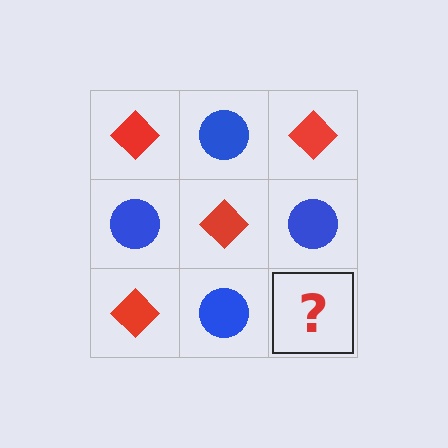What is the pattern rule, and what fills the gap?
The rule is that it alternates red diamond and blue circle in a checkerboard pattern. The gap should be filled with a red diamond.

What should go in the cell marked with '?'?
The missing cell should contain a red diamond.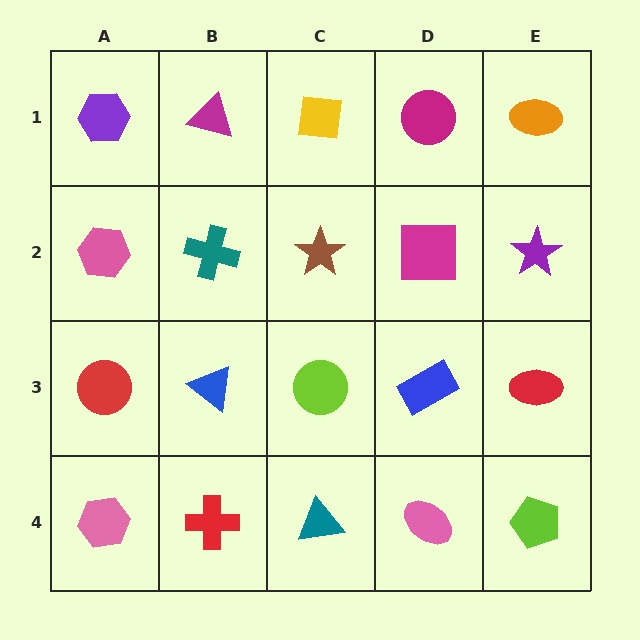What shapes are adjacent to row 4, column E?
A red ellipse (row 3, column E), a pink ellipse (row 4, column D).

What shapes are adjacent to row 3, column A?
A pink hexagon (row 2, column A), a pink hexagon (row 4, column A), a blue triangle (row 3, column B).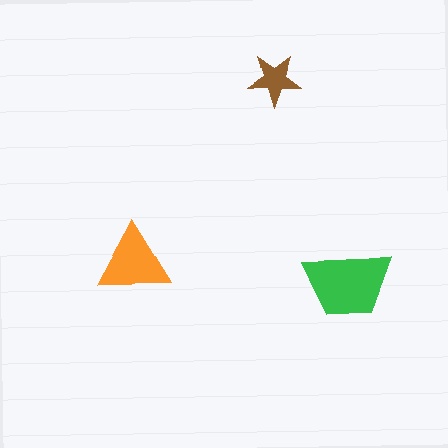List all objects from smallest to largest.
The brown star, the orange triangle, the green trapezoid.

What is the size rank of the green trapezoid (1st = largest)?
1st.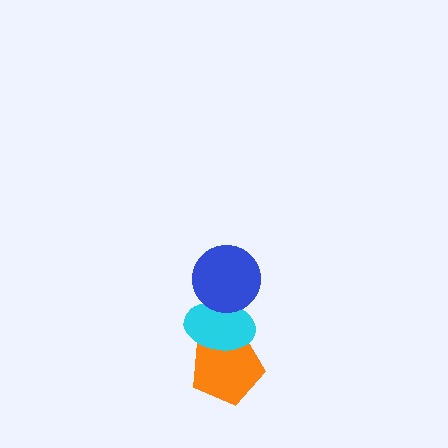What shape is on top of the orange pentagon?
The cyan ellipse is on top of the orange pentagon.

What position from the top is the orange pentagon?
The orange pentagon is 3rd from the top.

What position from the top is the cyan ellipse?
The cyan ellipse is 2nd from the top.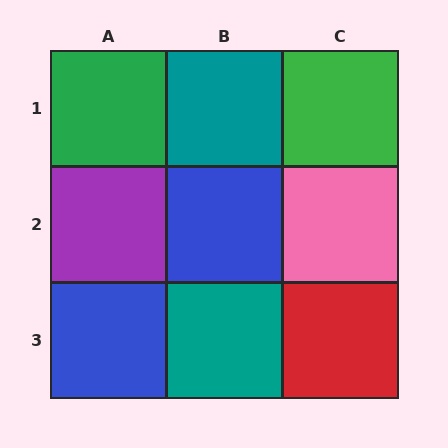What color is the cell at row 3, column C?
Red.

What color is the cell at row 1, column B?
Teal.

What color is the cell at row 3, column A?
Blue.